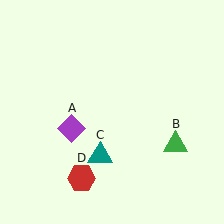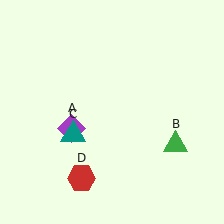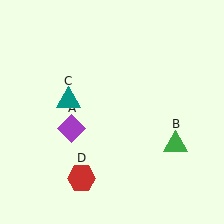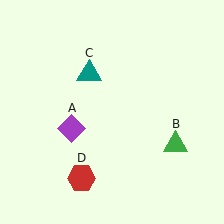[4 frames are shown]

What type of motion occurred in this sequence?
The teal triangle (object C) rotated clockwise around the center of the scene.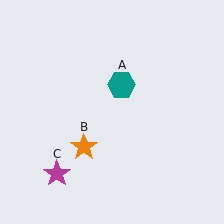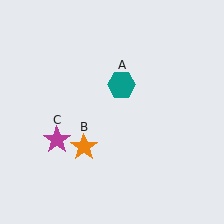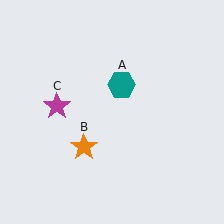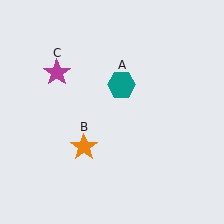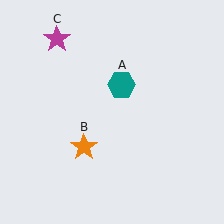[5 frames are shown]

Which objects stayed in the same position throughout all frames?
Teal hexagon (object A) and orange star (object B) remained stationary.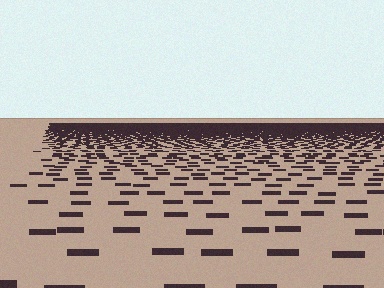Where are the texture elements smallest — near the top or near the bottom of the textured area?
Near the top.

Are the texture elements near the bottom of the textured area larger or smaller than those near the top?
Larger. Near the bottom, elements are closer to the viewer and appear at a bigger on-screen size.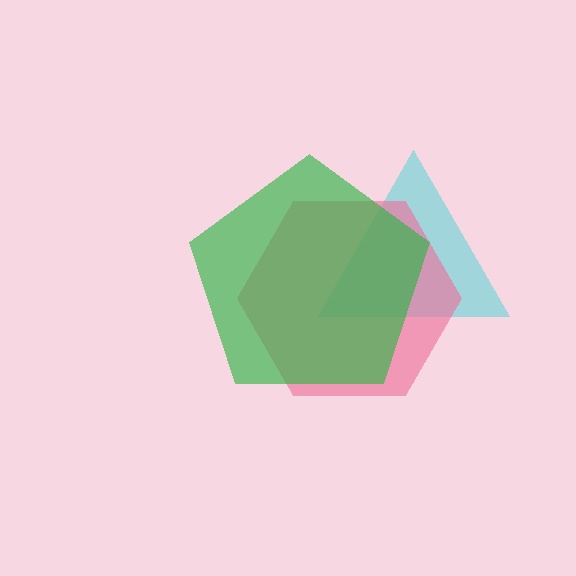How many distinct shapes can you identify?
There are 3 distinct shapes: a cyan triangle, a pink hexagon, a green pentagon.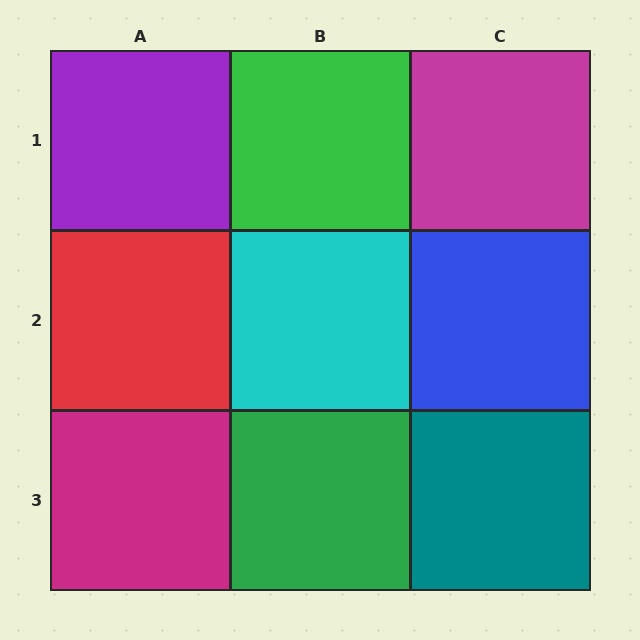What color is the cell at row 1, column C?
Magenta.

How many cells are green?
2 cells are green.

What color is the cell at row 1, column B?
Green.